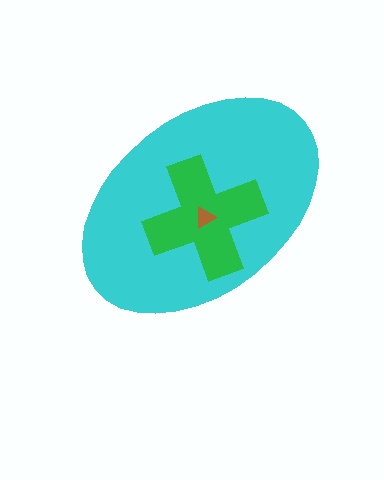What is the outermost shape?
The cyan ellipse.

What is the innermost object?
The brown triangle.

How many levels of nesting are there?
3.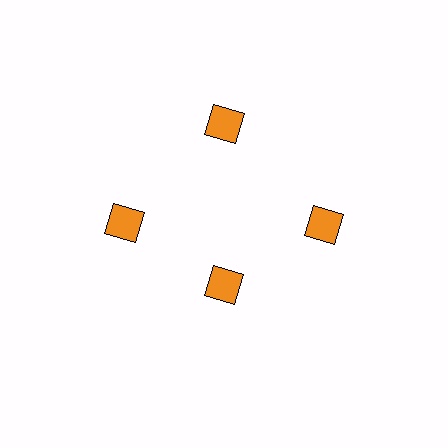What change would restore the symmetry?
The symmetry would be restored by moving it outward, back onto the ring so that all 4 squares sit at equal angles and equal distance from the center.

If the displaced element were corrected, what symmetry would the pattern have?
It would have 4-fold rotational symmetry — the pattern would map onto itself every 90 degrees.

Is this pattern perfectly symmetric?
No. The 4 orange squares are arranged in a ring, but one element near the 6 o'clock position is pulled inward toward the center, breaking the 4-fold rotational symmetry.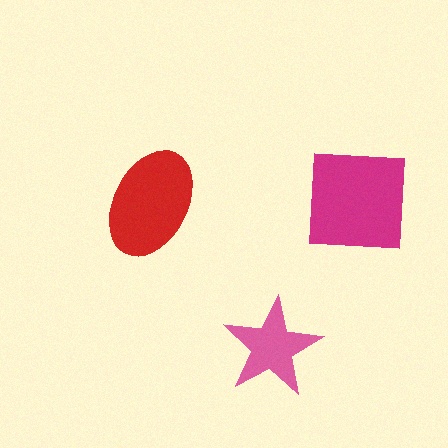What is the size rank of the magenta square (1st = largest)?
1st.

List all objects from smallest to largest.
The pink star, the red ellipse, the magenta square.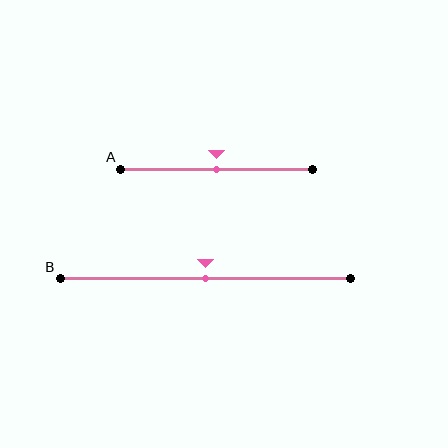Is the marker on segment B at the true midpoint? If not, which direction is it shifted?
Yes, the marker on segment B is at the true midpoint.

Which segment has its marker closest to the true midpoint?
Segment A has its marker closest to the true midpoint.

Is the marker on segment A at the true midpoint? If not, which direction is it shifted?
Yes, the marker on segment A is at the true midpoint.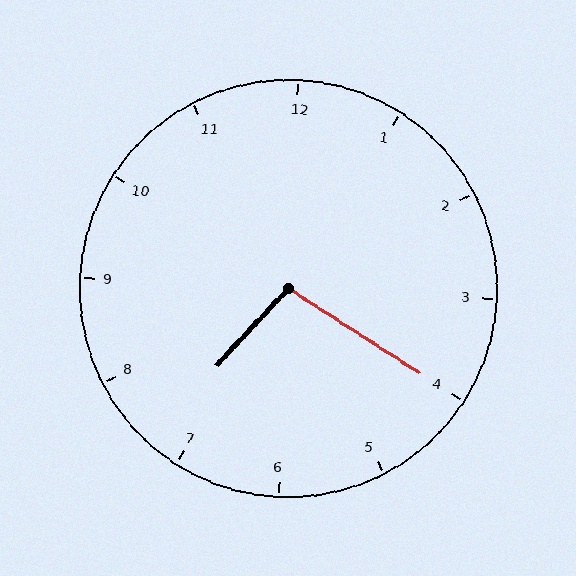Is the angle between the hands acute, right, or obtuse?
It is obtuse.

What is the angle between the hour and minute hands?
Approximately 100 degrees.